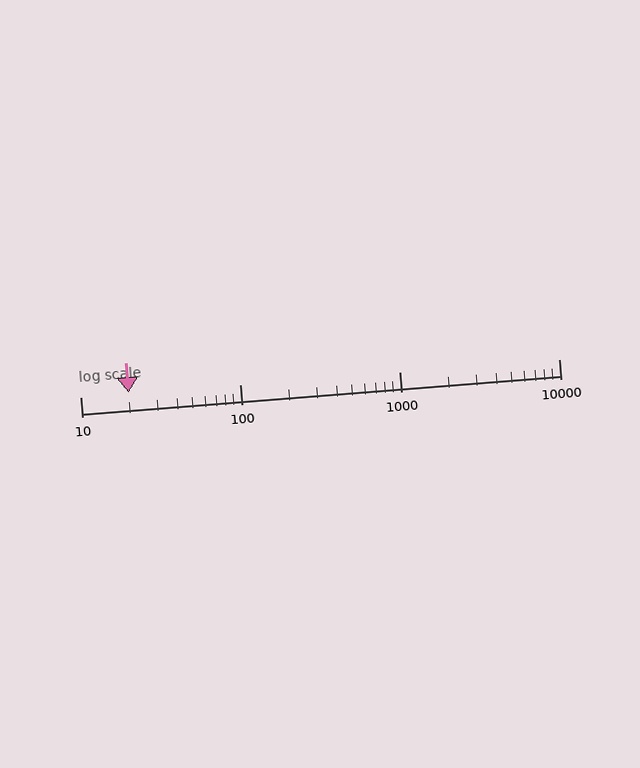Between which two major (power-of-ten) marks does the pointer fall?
The pointer is between 10 and 100.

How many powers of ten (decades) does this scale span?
The scale spans 3 decades, from 10 to 10000.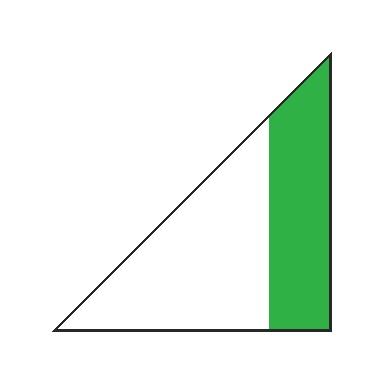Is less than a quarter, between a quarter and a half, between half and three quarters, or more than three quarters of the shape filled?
Between a quarter and a half.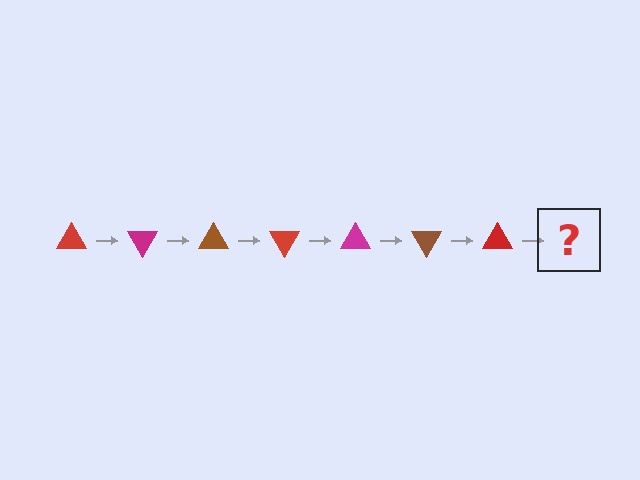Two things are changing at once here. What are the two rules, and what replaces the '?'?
The two rules are that it rotates 60 degrees each step and the color cycles through red, magenta, and brown. The '?' should be a magenta triangle, rotated 420 degrees from the start.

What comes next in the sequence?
The next element should be a magenta triangle, rotated 420 degrees from the start.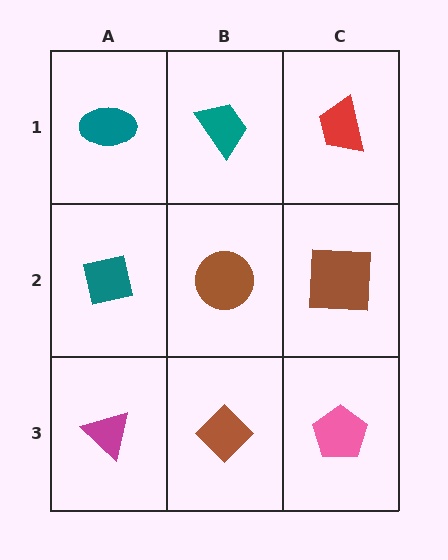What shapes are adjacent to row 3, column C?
A brown square (row 2, column C), a brown diamond (row 3, column B).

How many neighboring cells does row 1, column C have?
2.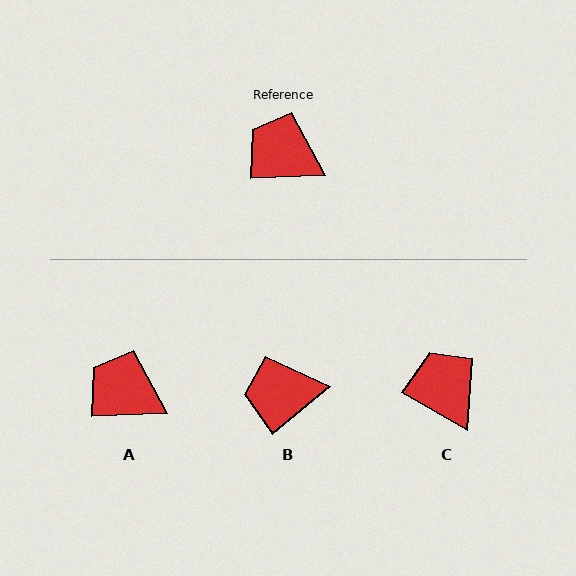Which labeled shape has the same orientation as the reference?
A.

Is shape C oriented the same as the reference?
No, it is off by about 33 degrees.